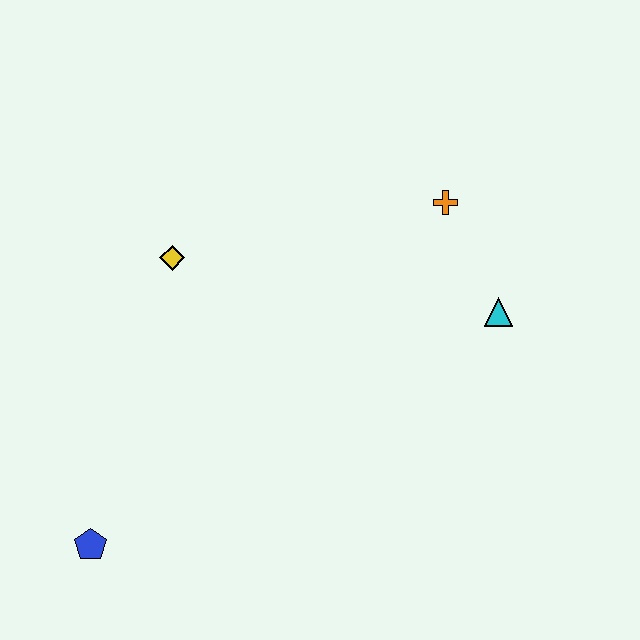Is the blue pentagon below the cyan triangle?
Yes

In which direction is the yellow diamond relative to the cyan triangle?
The yellow diamond is to the left of the cyan triangle.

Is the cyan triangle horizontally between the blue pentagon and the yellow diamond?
No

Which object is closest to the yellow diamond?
The orange cross is closest to the yellow diamond.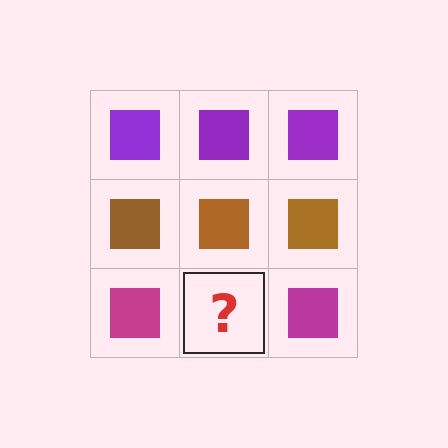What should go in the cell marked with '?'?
The missing cell should contain a magenta square.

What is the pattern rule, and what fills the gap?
The rule is that each row has a consistent color. The gap should be filled with a magenta square.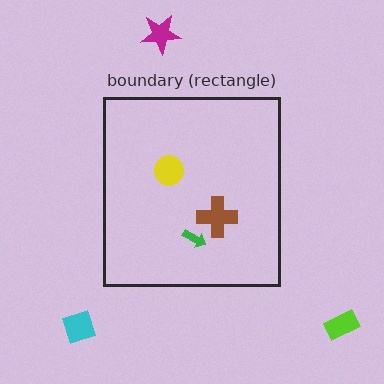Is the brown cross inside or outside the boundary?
Inside.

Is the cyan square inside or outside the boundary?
Outside.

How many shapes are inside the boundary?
3 inside, 3 outside.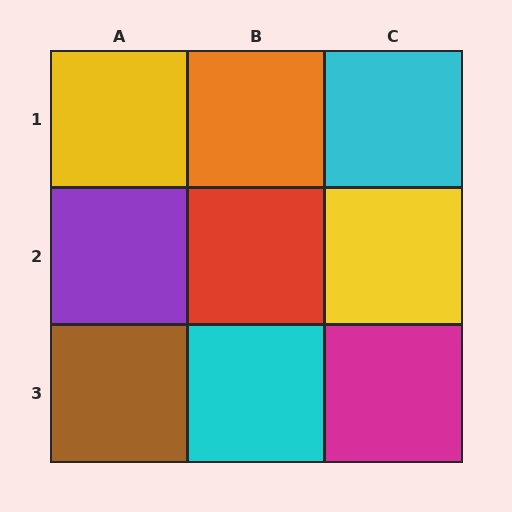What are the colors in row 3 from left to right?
Brown, cyan, magenta.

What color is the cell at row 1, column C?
Cyan.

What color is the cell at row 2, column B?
Red.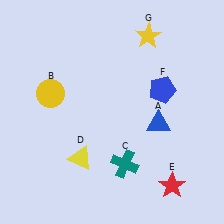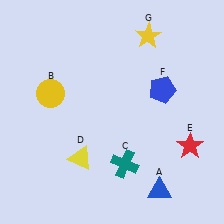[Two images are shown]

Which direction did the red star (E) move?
The red star (E) moved up.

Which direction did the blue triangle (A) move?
The blue triangle (A) moved down.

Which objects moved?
The objects that moved are: the blue triangle (A), the red star (E).